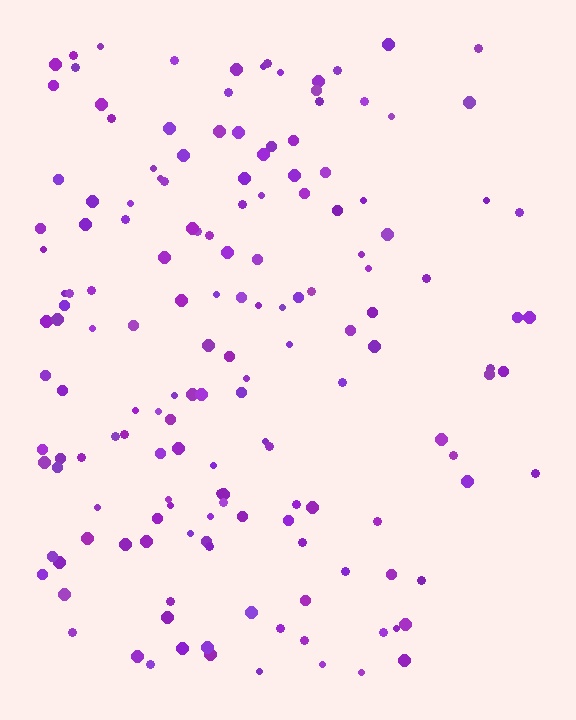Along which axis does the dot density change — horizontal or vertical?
Horizontal.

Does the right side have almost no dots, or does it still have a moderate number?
Still a moderate number, just noticeably fewer than the left.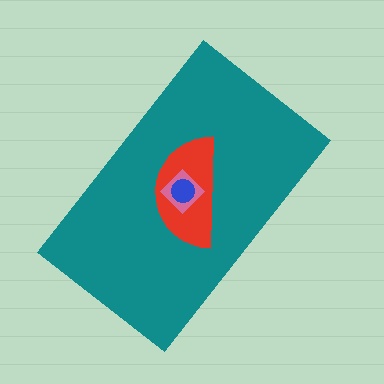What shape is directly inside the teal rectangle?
The red semicircle.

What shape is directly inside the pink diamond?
The blue circle.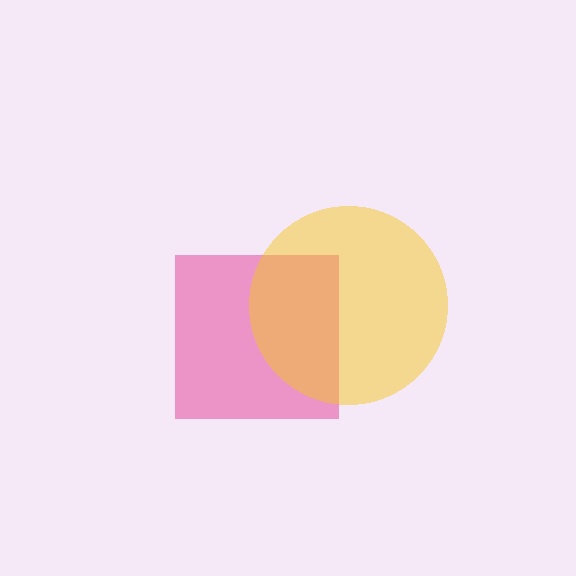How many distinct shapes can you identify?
There are 2 distinct shapes: a pink square, a yellow circle.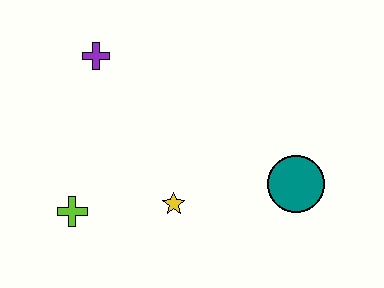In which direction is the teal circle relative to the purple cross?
The teal circle is to the right of the purple cross.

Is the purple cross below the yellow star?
No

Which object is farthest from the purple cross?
The teal circle is farthest from the purple cross.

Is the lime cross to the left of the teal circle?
Yes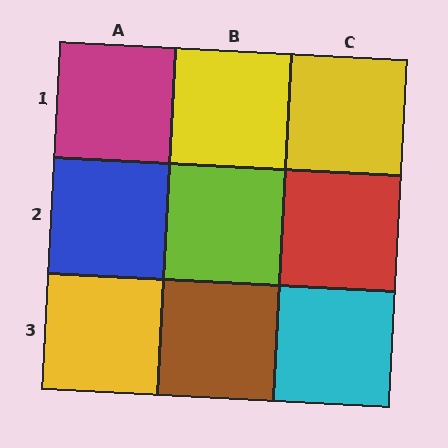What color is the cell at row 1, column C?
Yellow.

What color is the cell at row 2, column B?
Lime.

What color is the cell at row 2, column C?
Red.